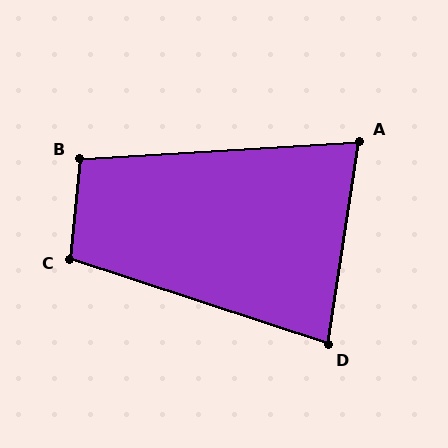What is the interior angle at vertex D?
Approximately 81 degrees (acute).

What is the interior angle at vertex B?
Approximately 99 degrees (obtuse).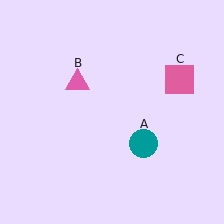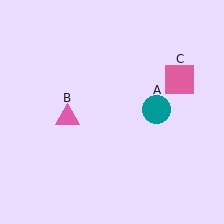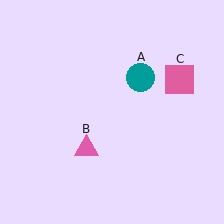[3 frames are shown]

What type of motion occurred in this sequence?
The teal circle (object A), pink triangle (object B) rotated counterclockwise around the center of the scene.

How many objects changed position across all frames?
2 objects changed position: teal circle (object A), pink triangle (object B).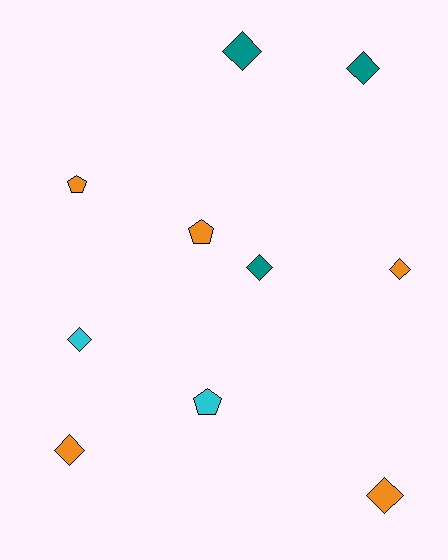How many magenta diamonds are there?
There are no magenta diamonds.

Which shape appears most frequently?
Diamond, with 7 objects.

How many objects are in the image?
There are 10 objects.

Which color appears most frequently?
Orange, with 5 objects.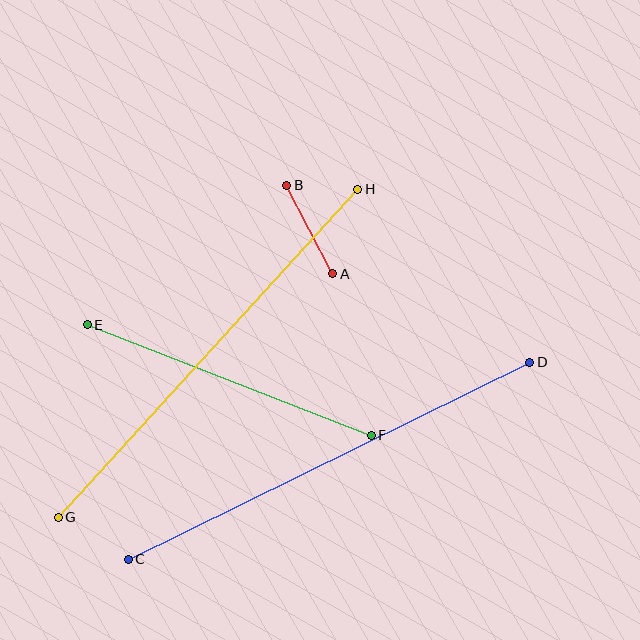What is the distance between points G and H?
The distance is approximately 444 pixels.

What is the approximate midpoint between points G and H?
The midpoint is at approximately (208, 353) pixels.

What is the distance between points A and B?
The distance is approximately 100 pixels.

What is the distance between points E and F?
The distance is approximately 305 pixels.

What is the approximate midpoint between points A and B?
The midpoint is at approximately (310, 230) pixels.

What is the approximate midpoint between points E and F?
The midpoint is at approximately (229, 380) pixels.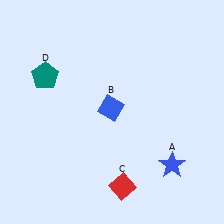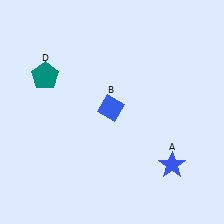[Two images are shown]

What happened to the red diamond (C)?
The red diamond (C) was removed in Image 2. It was in the bottom-right area of Image 1.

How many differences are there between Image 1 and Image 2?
There is 1 difference between the two images.